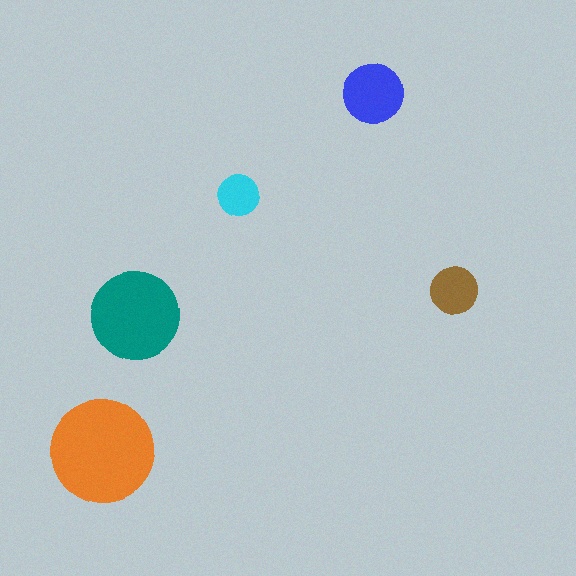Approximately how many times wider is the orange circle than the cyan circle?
About 2.5 times wider.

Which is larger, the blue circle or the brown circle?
The blue one.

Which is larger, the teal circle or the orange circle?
The orange one.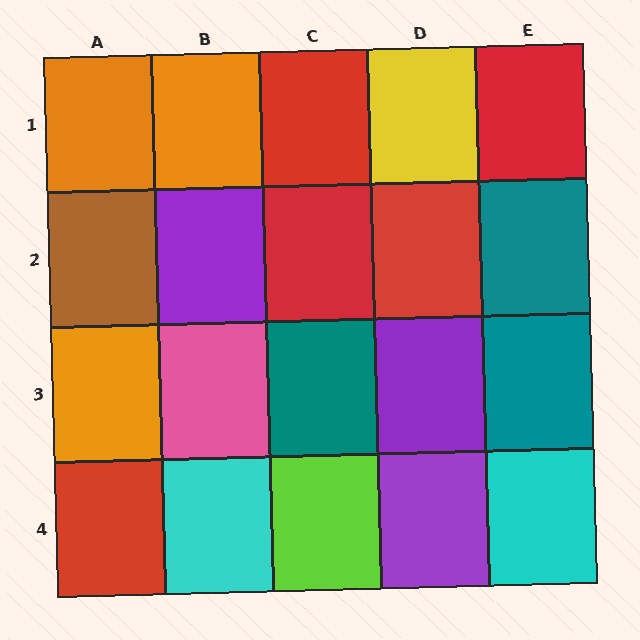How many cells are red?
5 cells are red.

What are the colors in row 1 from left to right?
Orange, orange, red, yellow, red.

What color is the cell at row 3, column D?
Purple.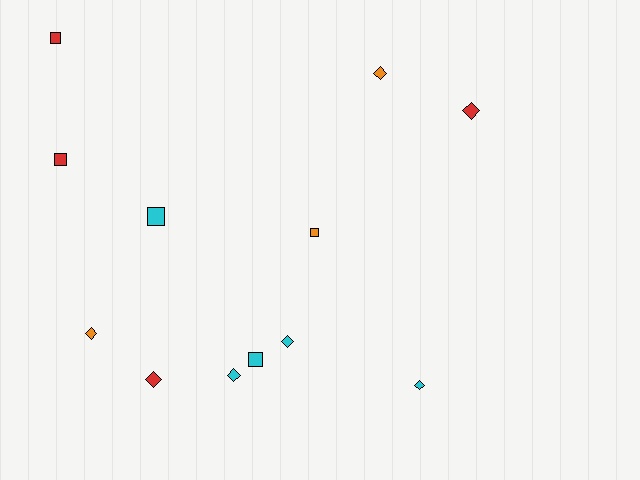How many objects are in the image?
There are 12 objects.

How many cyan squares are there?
There are 2 cyan squares.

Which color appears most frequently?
Cyan, with 5 objects.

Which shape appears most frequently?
Diamond, with 7 objects.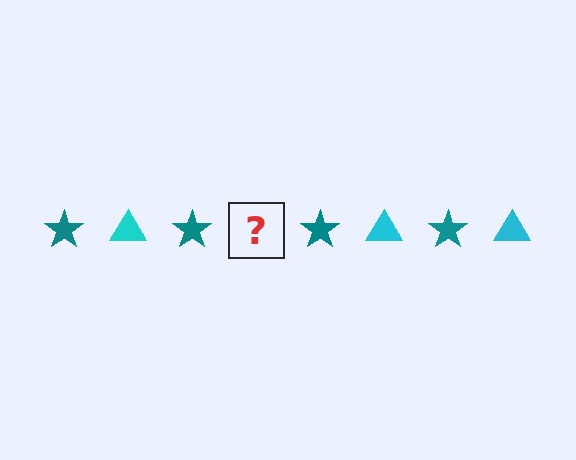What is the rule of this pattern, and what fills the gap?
The rule is that the pattern alternates between teal star and cyan triangle. The gap should be filled with a cyan triangle.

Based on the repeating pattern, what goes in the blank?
The blank should be a cyan triangle.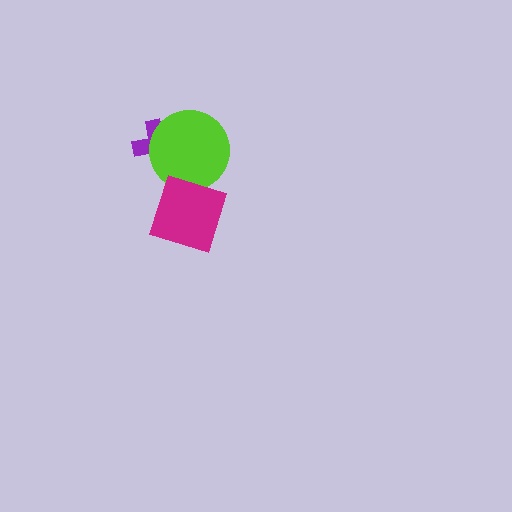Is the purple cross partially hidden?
Yes, it is partially covered by another shape.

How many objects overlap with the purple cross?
1 object overlaps with the purple cross.